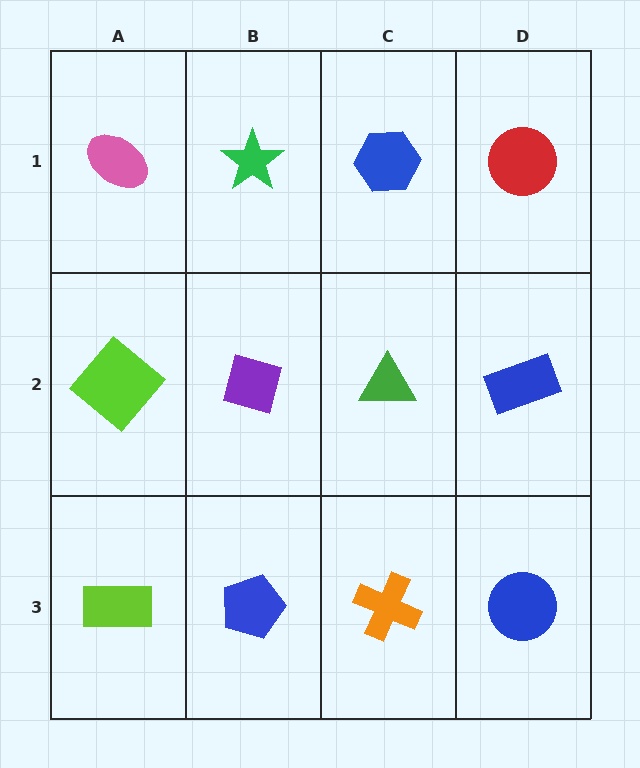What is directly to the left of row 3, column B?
A lime rectangle.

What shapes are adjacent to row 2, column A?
A pink ellipse (row 1, column A), a lime rectangle (row 3, column A), a purple diamond (row 2, column B).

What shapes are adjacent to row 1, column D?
A blue rectangle (row 2, column D), a blue hexagon (row 1, column C).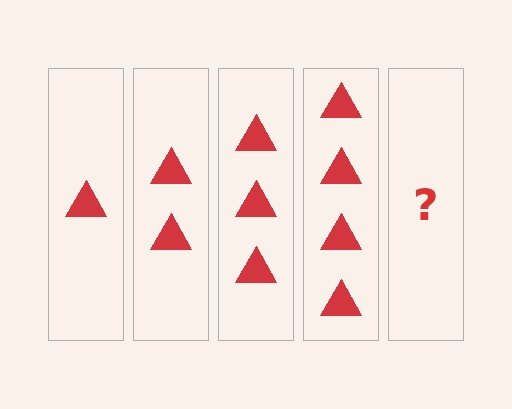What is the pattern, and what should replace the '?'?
The pattern is that each step adds one more triangle. The '?' should be 5 triangles.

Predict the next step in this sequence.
The next step is 5 triangles.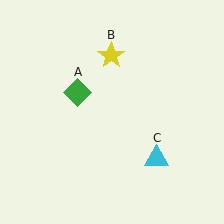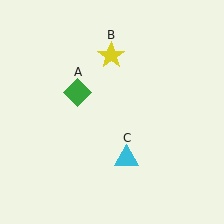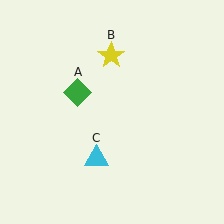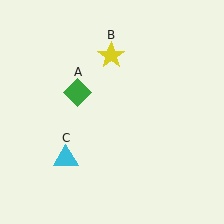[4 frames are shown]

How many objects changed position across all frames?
1 object changed position: cyan triangle (object C).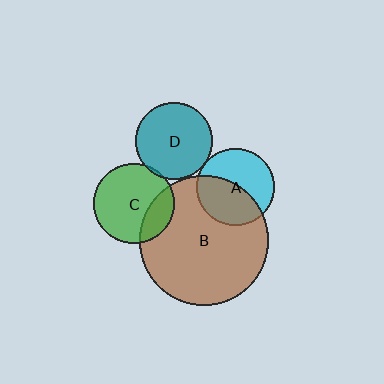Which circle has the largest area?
Circle B (brown).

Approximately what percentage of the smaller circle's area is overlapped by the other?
Approximately 25%.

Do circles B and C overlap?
Yes.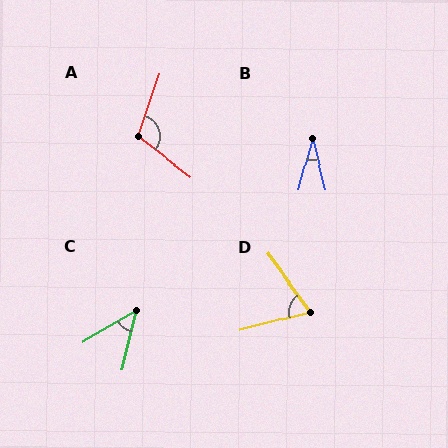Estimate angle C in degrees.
Approximately 46 degrees.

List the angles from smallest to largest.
B (30°), C (46°), D (67°), A (108°).